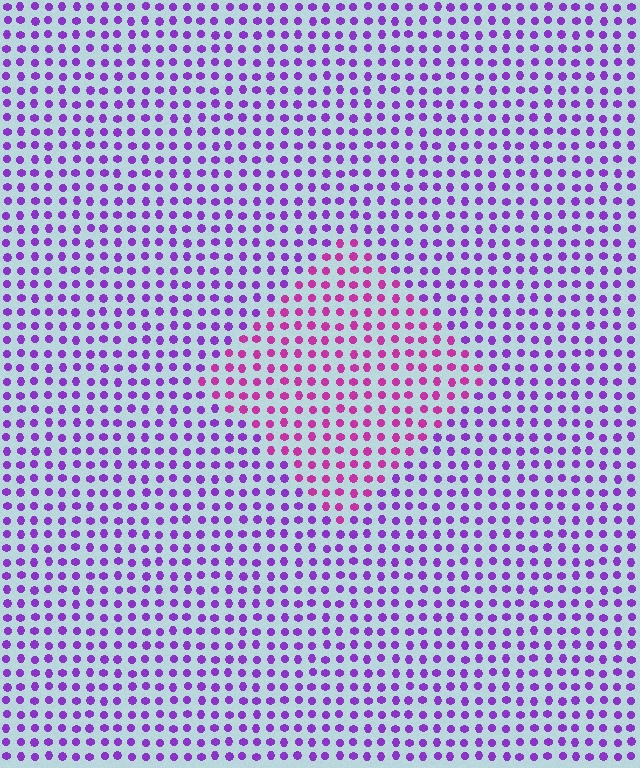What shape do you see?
I see a diamond.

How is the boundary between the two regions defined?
The boundary is defined purely by a slight shift in hue (about 38 degrees). Spacing, size, and orientation are identical on both sides.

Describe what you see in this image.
The image is filled with small purple elements in a uniform arrangement. A diamond-shaped region is visible where the elements are tinted to a slightly different hue, forming a subtle color boundary.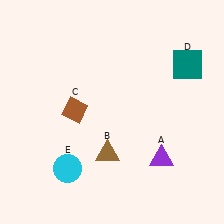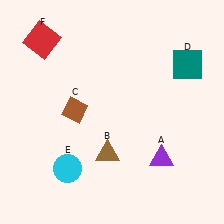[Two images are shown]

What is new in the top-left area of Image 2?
A red square (F) was added in the top-left area of Image 2.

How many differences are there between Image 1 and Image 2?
There is 1 difference between the two images.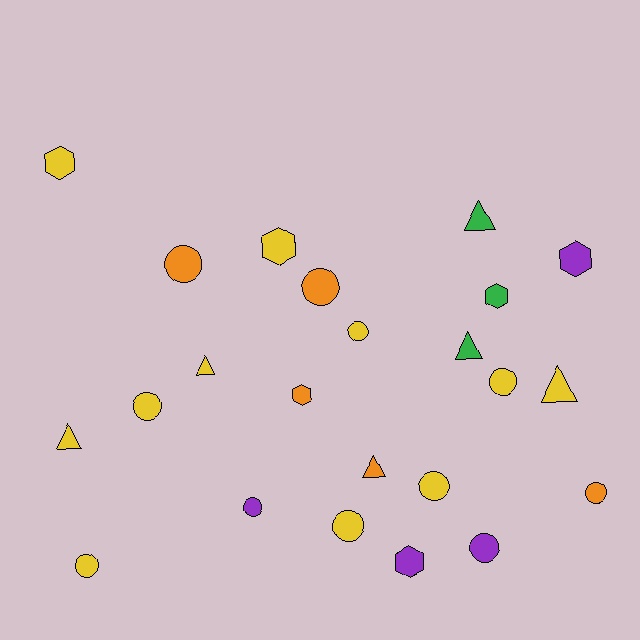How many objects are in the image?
There are 23 objects.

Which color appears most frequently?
Yellow, with 11 objects.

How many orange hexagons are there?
There is 1 orange hexagon.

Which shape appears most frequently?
Circle, with 11 objects.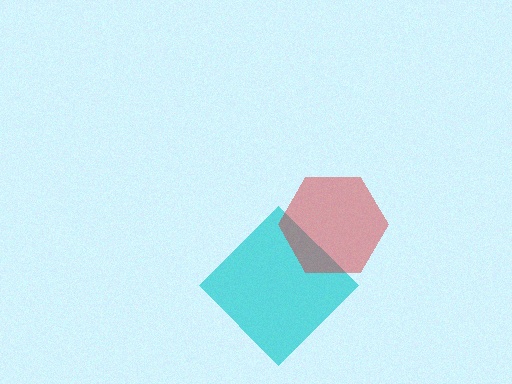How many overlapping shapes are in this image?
There are 2 overlapping shapes in the image.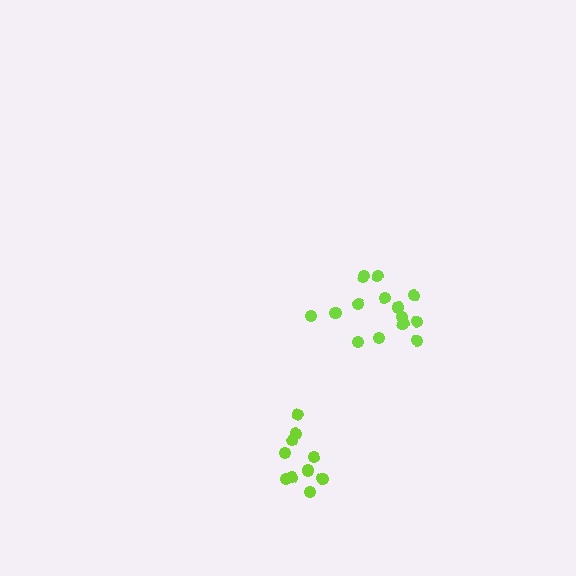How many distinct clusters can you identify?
There are 2 distinct clusters.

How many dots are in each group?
Group 1: 14 dots, Group 2: 10 dots (24 total).